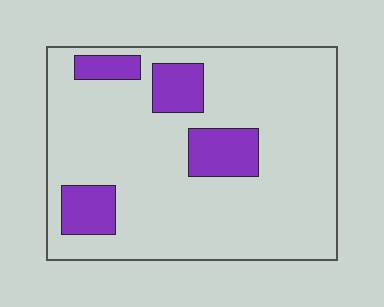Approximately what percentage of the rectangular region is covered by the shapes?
Approximately 15%.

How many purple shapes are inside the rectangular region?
4.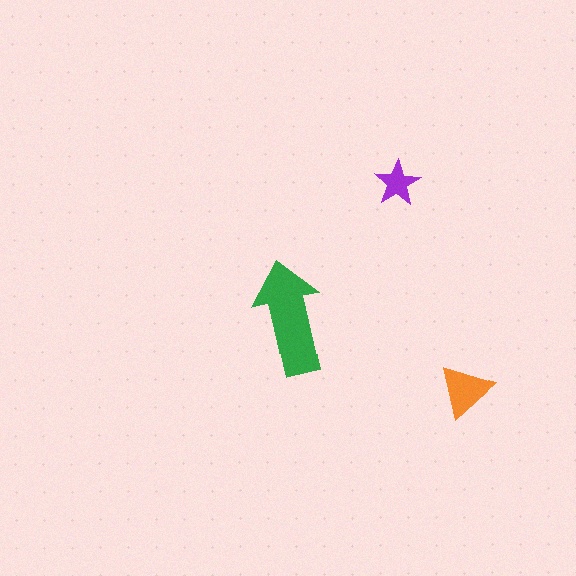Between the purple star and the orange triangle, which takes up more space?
The orange triangle.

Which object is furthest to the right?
The orange triangle is rightmost.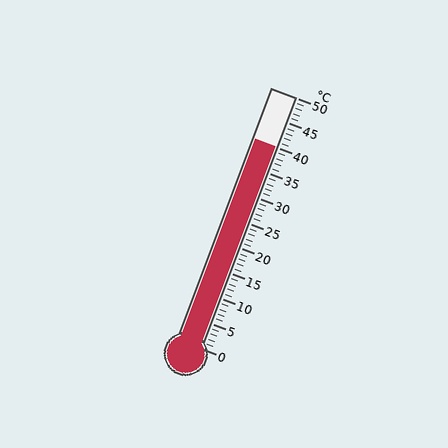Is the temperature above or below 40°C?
The temperature is at 40°C.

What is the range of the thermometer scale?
The thermometer scale ranges from 0°C to 50°C.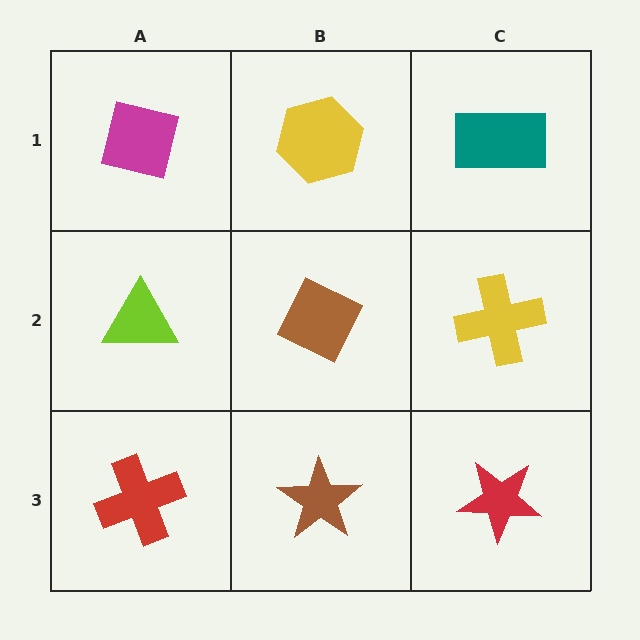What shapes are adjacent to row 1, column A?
A lime triangle (row 2, column A), a yellow hexagon (row 1, column B).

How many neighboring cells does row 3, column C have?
2.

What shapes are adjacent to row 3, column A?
A lime triangle (row 2, column A), a brown star (row 3, column B).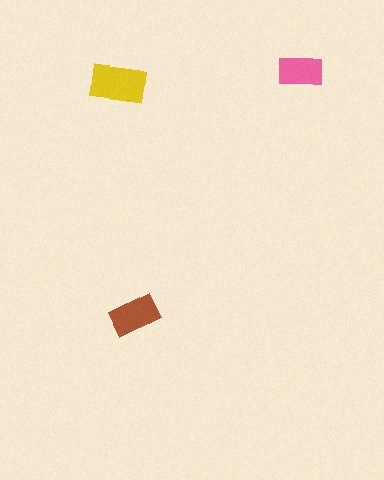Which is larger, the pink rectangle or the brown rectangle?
The brown one.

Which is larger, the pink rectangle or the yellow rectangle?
The yellow one.